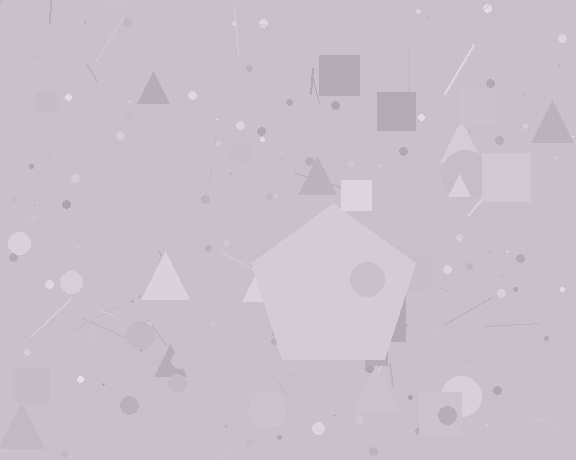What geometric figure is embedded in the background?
A pentagon is embedded in the background.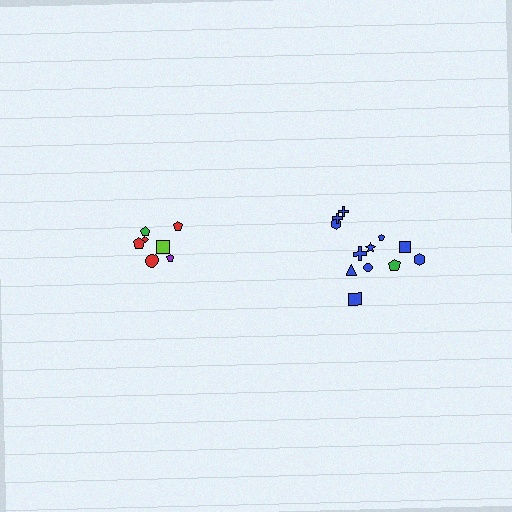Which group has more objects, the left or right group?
The right group.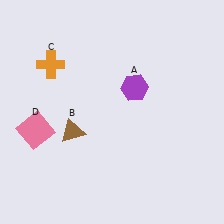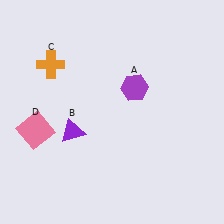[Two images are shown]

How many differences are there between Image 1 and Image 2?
There is 1 difference between the two images.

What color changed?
The triangle (B) changed from brown in Image 1 to purple in Image 2.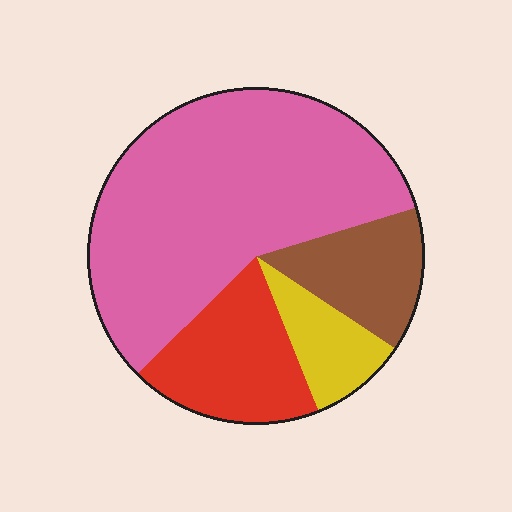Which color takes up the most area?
Pink, at roughly 60%.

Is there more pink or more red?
Pink.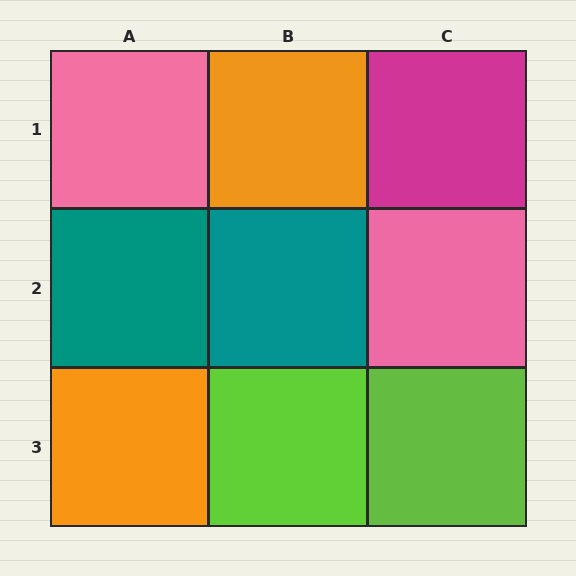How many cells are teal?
2 cells are teal.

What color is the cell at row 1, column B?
Orange.